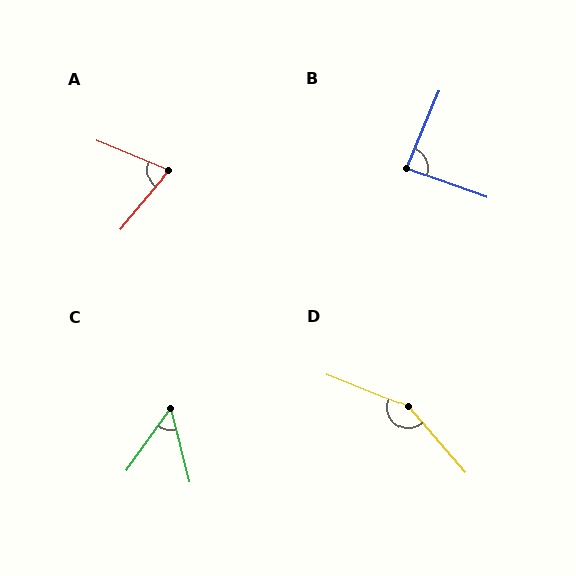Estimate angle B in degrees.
Approximately 87 degrees.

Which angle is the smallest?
C, at approximately 49 degrees.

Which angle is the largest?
D, at approximately 153 degrees.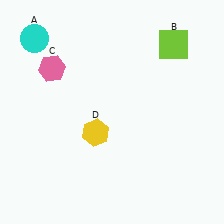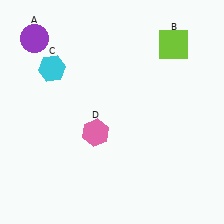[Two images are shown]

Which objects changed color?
A changed from cyan to purple. C changed from pink to cyan. D changed from yellow to pink.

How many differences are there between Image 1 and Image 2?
There are 3 differences between the two images.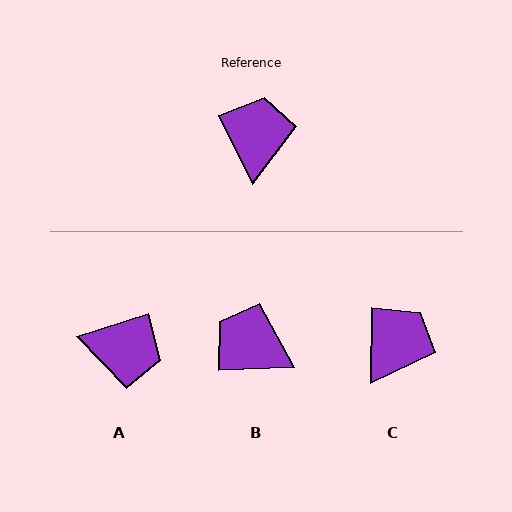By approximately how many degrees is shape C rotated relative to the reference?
Approximately 27 degrees clockwise.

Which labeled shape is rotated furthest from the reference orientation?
A, about 98 degrees away.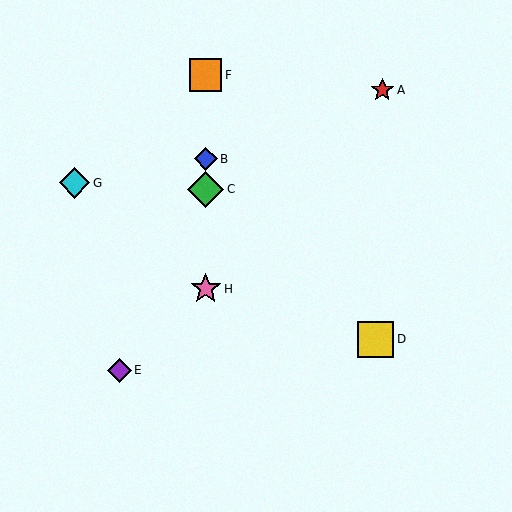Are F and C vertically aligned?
Yes, both are at x≈206.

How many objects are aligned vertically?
4 objects (B, C, F, H) are aligned vertically.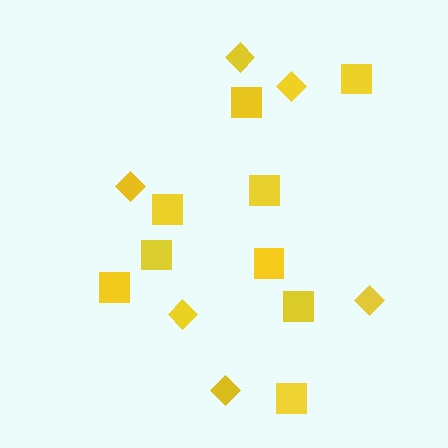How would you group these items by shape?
There are 2 groups: one group of squares (9) and one group of diamonds (6).